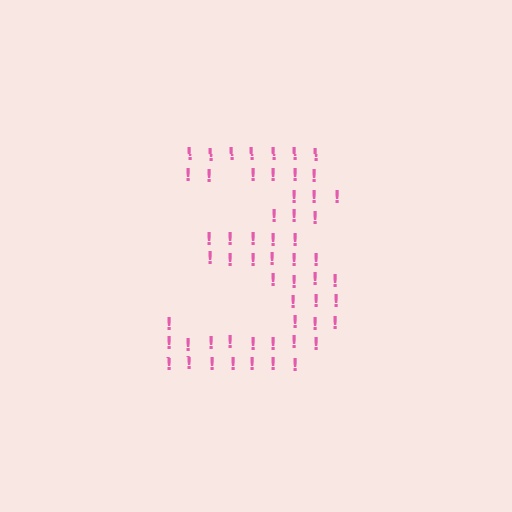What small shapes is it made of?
It is made of small exclamation marks.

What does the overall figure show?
The overall figure shows the digit 3.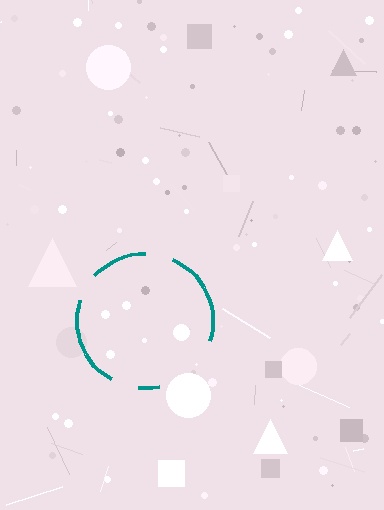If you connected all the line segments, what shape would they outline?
They would outline a circle.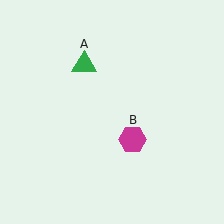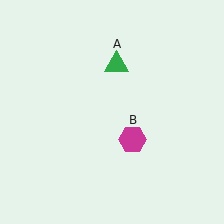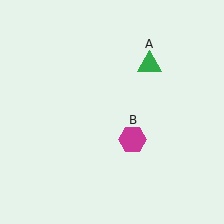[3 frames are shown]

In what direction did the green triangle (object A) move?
The green triangle (object A) moved right.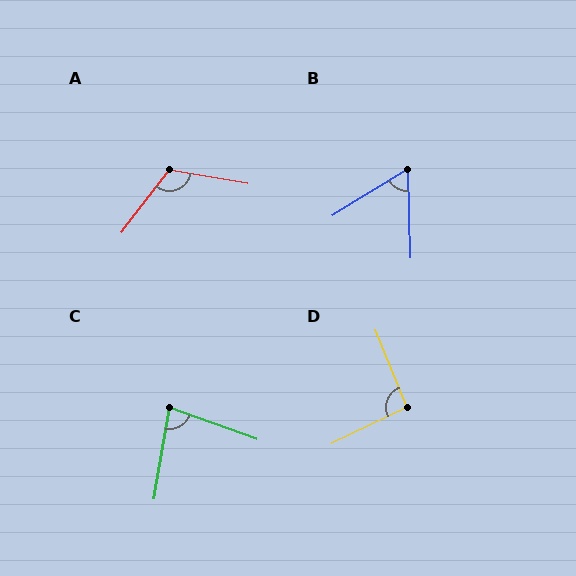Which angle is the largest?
A, at approximately 118 degrees.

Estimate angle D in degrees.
Approximately 94 degrees.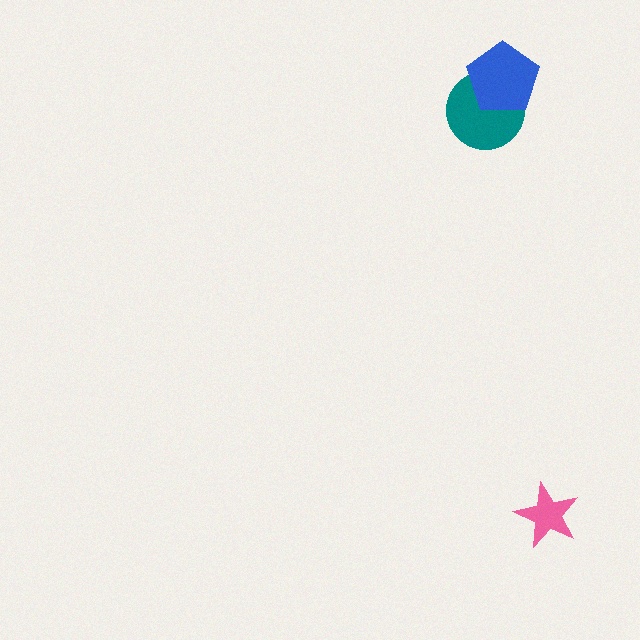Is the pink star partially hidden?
No, no other shape covers it.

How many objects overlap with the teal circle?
1 object overlaps with the teal circle.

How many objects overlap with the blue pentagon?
1 object overlaps with the blue pentagon.